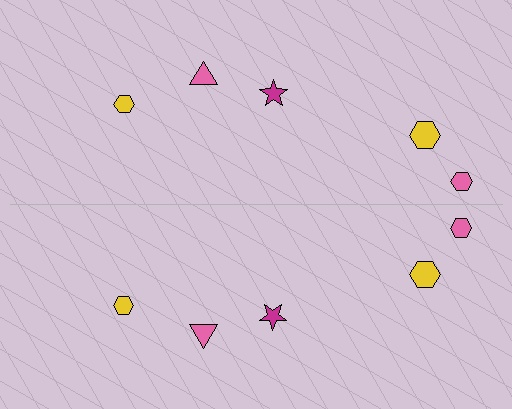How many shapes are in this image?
There are 10 shapes in this image.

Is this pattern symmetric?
Yes, this pattern has bilateral (reflection) symmetry.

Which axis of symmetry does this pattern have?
The pattern has a horizontal axis of symmetry running through the center of the image.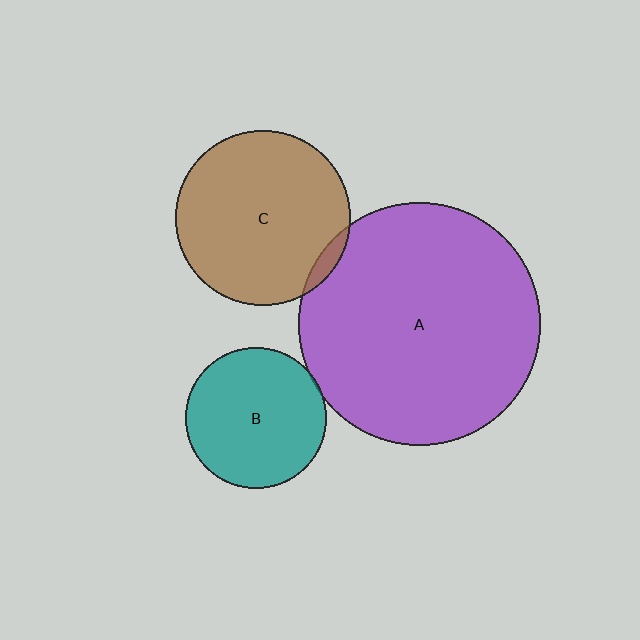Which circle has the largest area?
Circle A (purple).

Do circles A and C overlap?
Yes.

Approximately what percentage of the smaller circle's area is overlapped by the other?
Approximately 5%.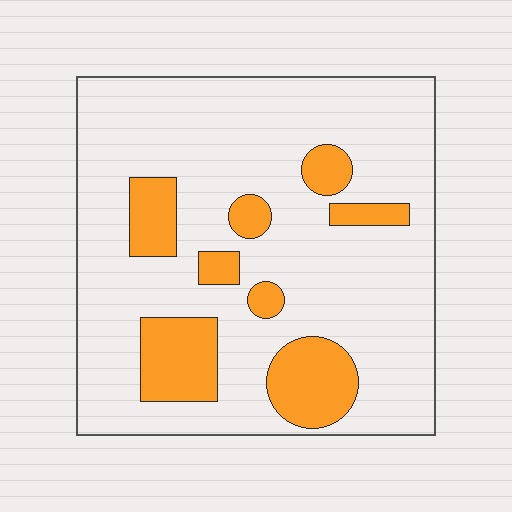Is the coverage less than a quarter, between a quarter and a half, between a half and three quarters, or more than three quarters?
Less than a quarter.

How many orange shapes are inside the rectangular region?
8.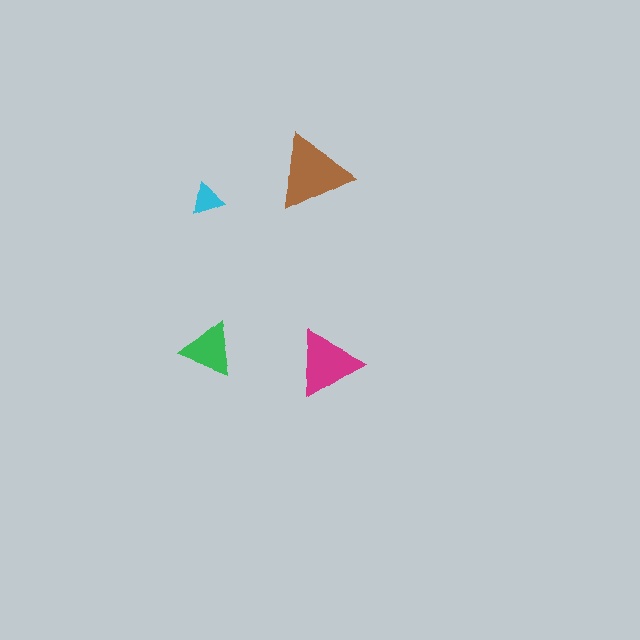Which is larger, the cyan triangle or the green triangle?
The green one.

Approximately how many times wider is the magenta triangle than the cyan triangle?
About 2 times wider.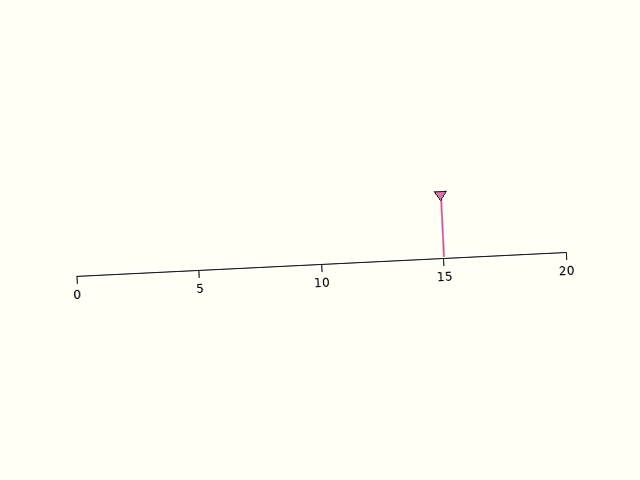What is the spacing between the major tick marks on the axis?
The major ticks are spaced 5 apart.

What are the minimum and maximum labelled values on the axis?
The axis runs from 0 to 20.